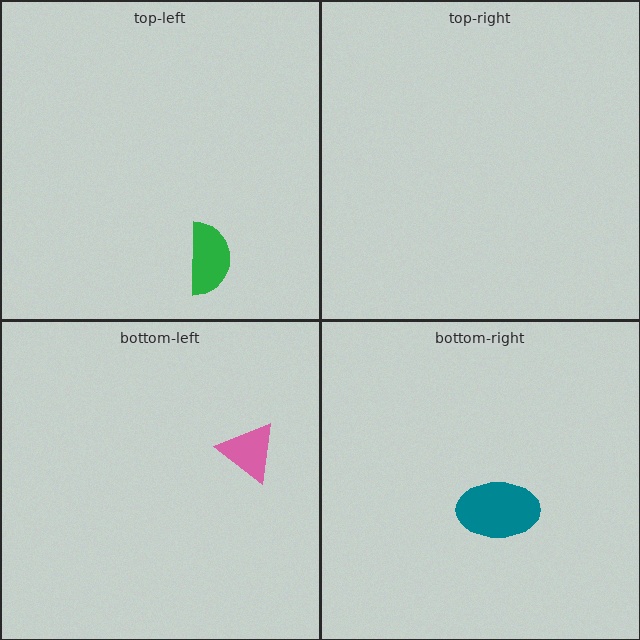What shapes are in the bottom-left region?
The pink triangle.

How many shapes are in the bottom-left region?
1.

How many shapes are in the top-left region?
1.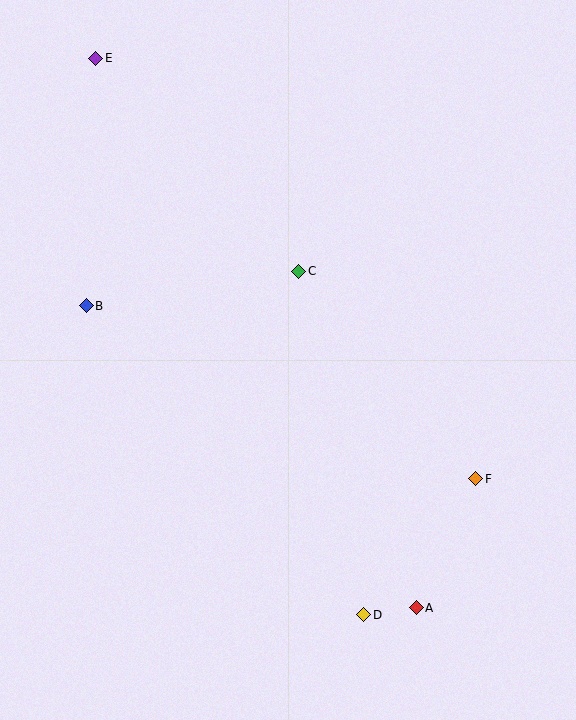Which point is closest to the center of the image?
Point C at (299, 271) is closest to the center.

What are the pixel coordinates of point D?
Point D is at (364, 615).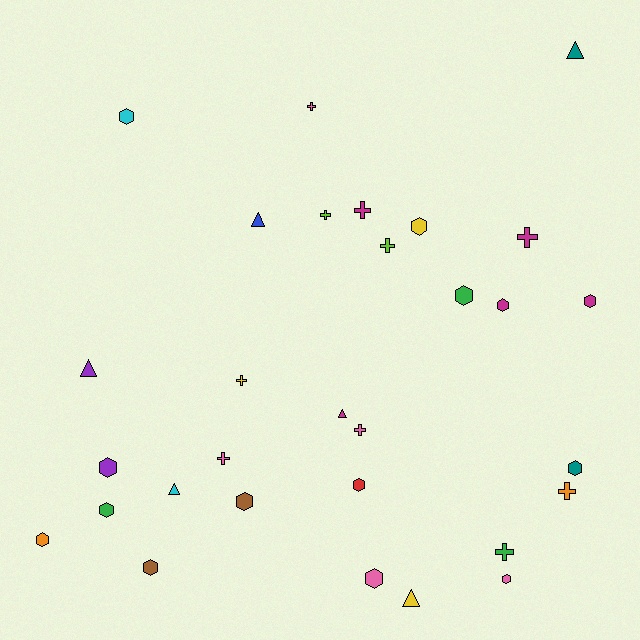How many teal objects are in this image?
There are 2 teal objects.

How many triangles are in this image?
There are 6 triangles.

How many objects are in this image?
There are 30 objects.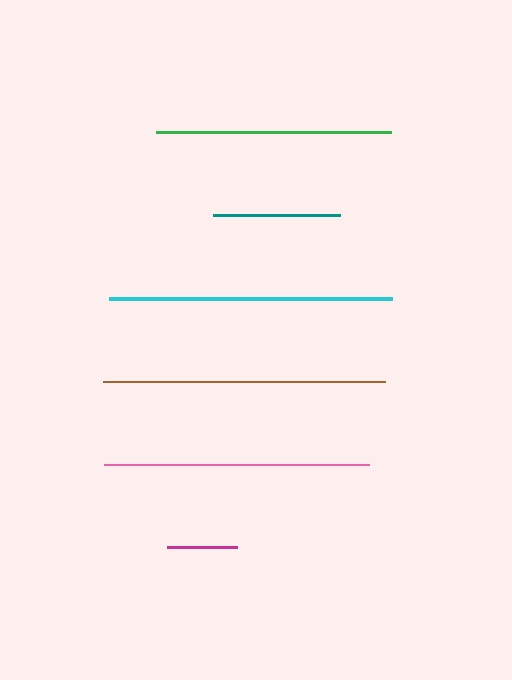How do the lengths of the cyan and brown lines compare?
The cyan and brown lines are approximately the same length.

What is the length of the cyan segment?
The cyan segment is approximately 283 pixels long.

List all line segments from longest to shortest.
From longest to shortest: cyan, brown, pink, green, teal, magenta.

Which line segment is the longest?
The cyan line is the longest at approximately 283 pixels.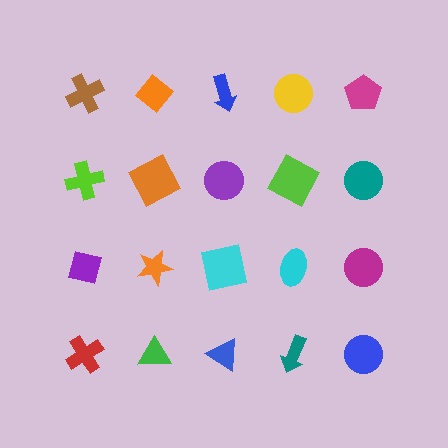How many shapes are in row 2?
5 shapes.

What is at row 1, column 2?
An orange diamond.